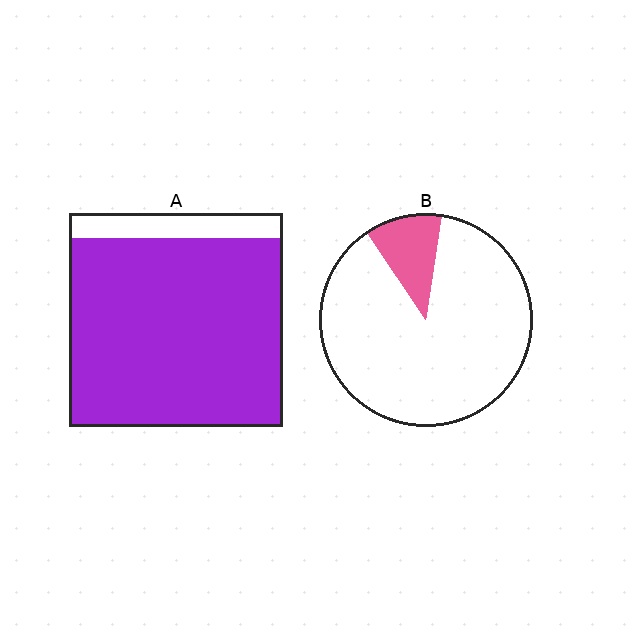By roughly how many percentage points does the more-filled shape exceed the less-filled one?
By roughly 75 percentage points (A over B).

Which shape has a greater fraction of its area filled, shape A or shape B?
Shape A.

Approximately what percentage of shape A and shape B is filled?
A is approximately 90% and B is approximately 10%.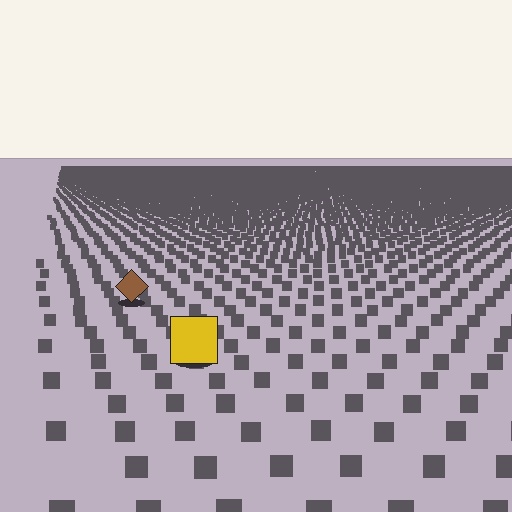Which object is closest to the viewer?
The yellow square is closest. The texture marks near it are larger and more spread out.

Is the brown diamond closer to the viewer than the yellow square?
No. The yellow square is closer — you can tell from the texture gradient: the ground texture is coarser near it.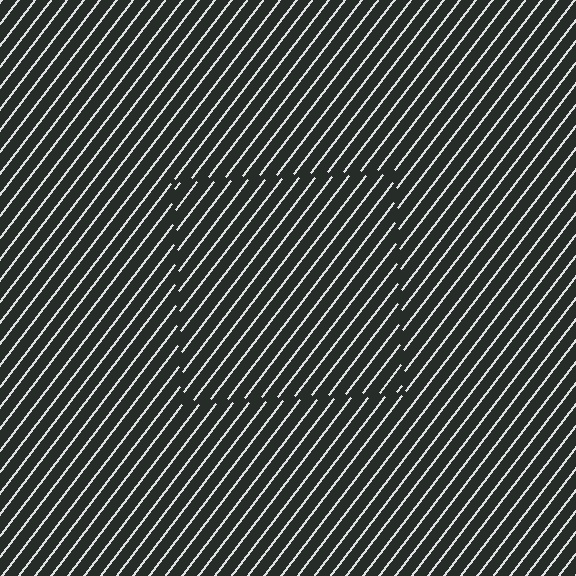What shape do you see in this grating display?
An illusory square. The interior of the shape contains the same grating, shifted by half a period — the contour is defined by the phase discontinuity where line-ends from the inner and outer gratings abut.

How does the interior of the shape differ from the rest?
The interior of the shape contains the same grating, shifted by half a period — the contour is defined by the phase discontinuity where line-ends from the inner and outer gratings abut.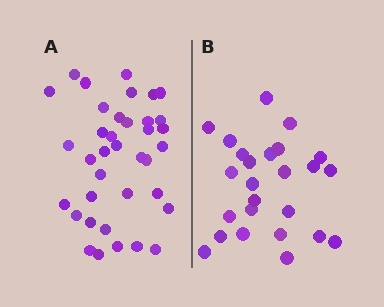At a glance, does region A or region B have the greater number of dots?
Region A (the left region) has more dots.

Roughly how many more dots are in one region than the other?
Region A has roughly 12 or so more dots than region B.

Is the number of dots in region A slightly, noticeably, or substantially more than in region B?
Region A has substantially more. The ratio is roughly 1.5 to 1.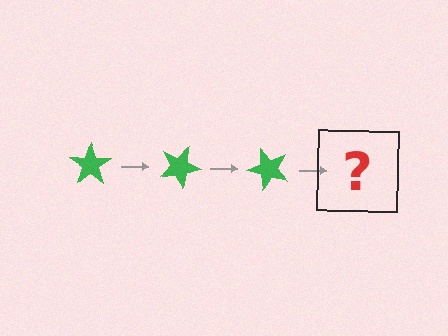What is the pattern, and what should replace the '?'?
The pattern is that the star rotates 25 degrees each step. The '?' should be a green star rotated 75 degrees.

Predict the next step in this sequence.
The next step is a green star rotated 75 degrees.